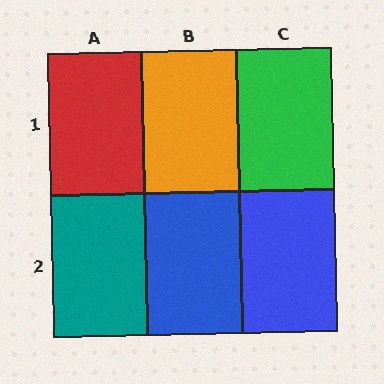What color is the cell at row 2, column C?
Blue.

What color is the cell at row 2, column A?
Teal.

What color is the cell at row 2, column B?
Blue.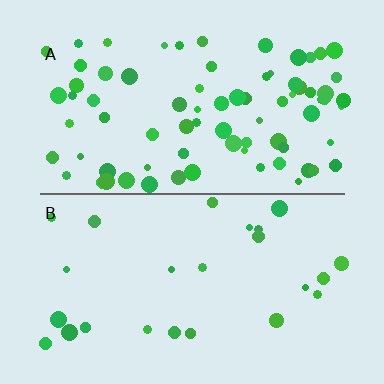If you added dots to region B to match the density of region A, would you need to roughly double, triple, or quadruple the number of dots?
Approximately triple.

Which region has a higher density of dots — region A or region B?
A (the top).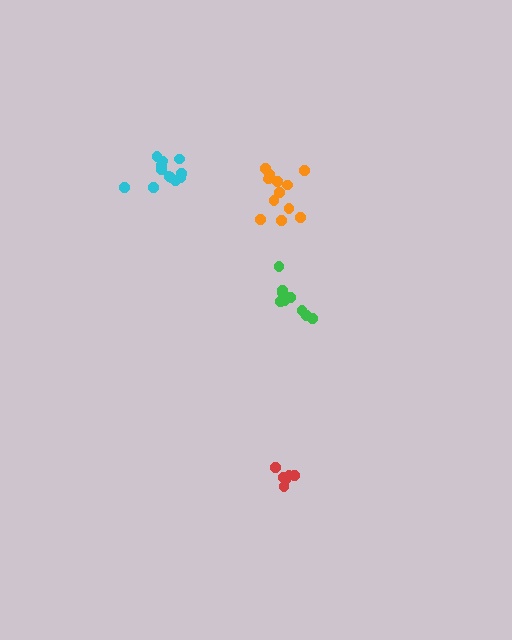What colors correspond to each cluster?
The clusters are colored: orange, green, cyan, red.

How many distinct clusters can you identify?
There are 4 distinct clusters.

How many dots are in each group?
Group 1: 12 dots, Group 2: 10 dots, Group 3: 12 dots, Group 4: 6 dots (40 total).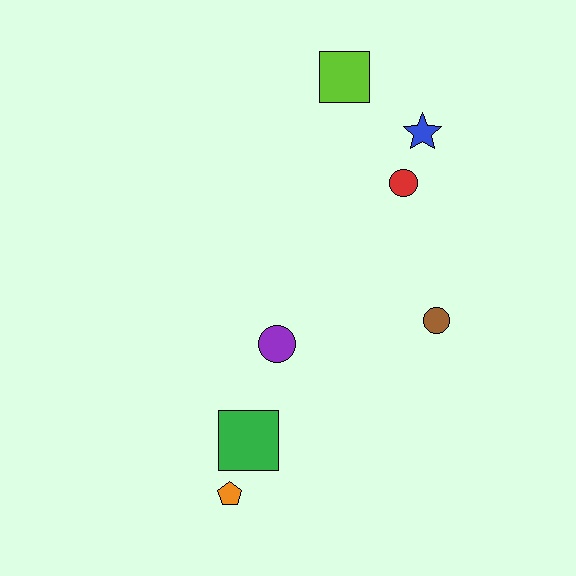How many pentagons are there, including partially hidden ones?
There is 1 pentagon.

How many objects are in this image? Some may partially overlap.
There are 7 objects.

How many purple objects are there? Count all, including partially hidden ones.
There is 1 purple object.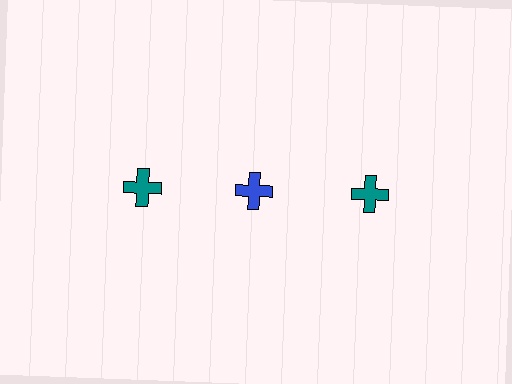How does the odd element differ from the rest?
It has a different color: blue instead of teal.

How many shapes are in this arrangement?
There are 3 shapes arranged in a grid pattern.